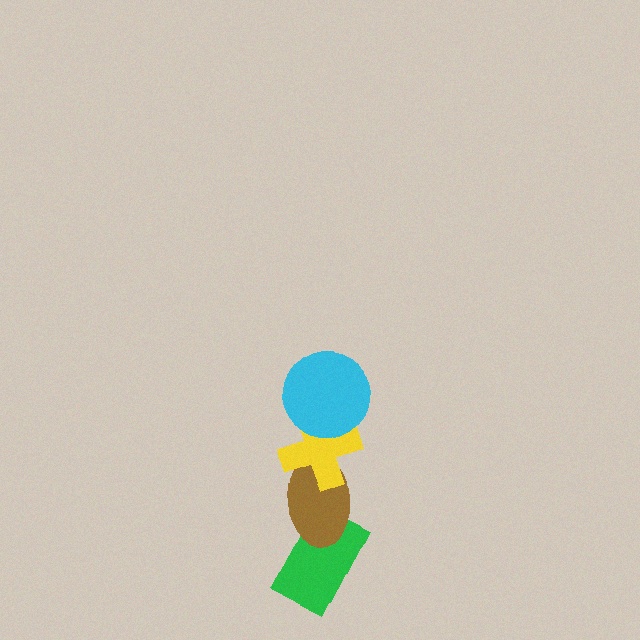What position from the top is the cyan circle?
The cyan circle is 1st from the top.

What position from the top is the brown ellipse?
The brown ellipse is 3rd from the top.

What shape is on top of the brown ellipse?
The yellow cross is on top of the brown ellipse.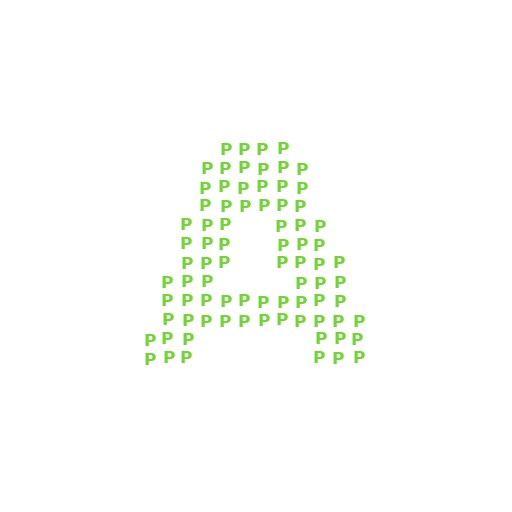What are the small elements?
The small elements are letter P's.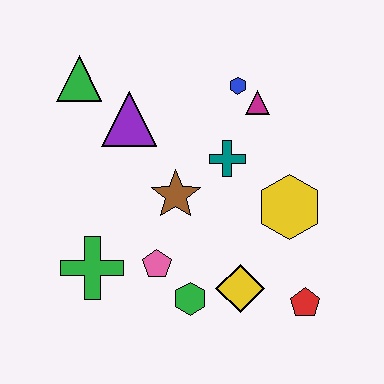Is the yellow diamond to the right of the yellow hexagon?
No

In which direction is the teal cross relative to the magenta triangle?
The teal cross is below the magenta triangle.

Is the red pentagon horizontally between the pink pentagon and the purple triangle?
No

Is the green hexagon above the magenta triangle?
No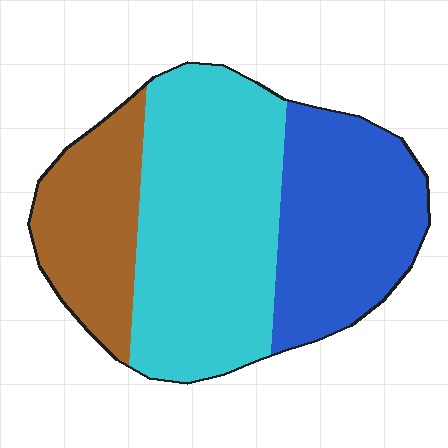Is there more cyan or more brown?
Cyan.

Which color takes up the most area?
Cyan, at roughly 45%.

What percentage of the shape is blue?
Blue covers around 30% of the shape.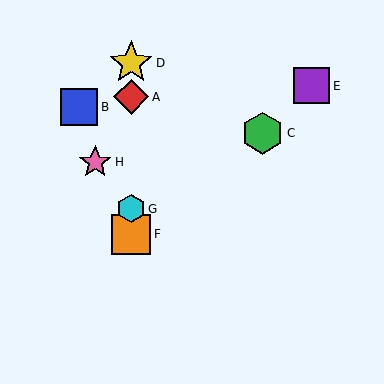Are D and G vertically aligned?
Yes, both are at x≈131.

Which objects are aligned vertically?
Objects A, D, F, G are aligned vertically.